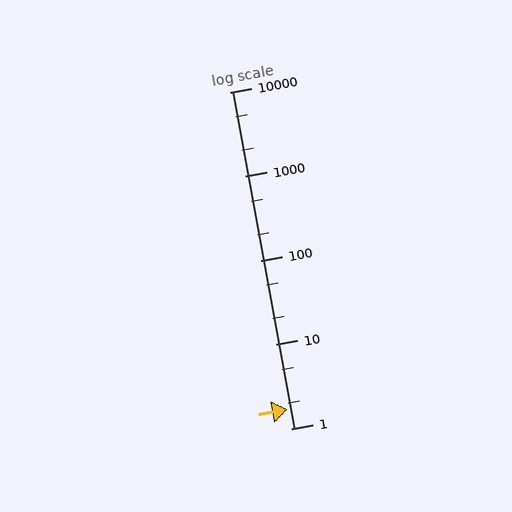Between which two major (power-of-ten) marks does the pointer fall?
The pointer is between 1 and 10.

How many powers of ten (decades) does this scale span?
The scale spans 4 decades, from 1 to 10000.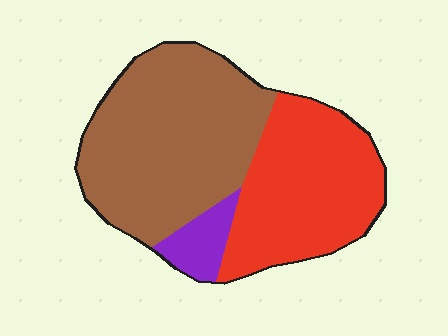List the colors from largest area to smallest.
From largest to smallest: brown, red, purple.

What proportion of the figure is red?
Red takes up between a third and a half of the figure.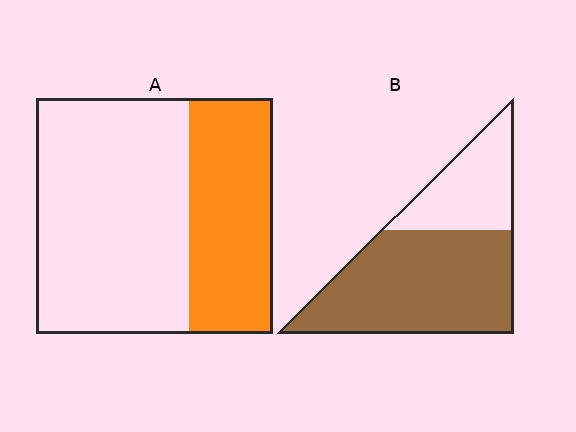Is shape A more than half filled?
No.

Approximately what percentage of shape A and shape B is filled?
A is approximately 35% and B is approximately 70%.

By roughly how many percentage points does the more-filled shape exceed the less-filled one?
By roughly 35 percentage points (B over A).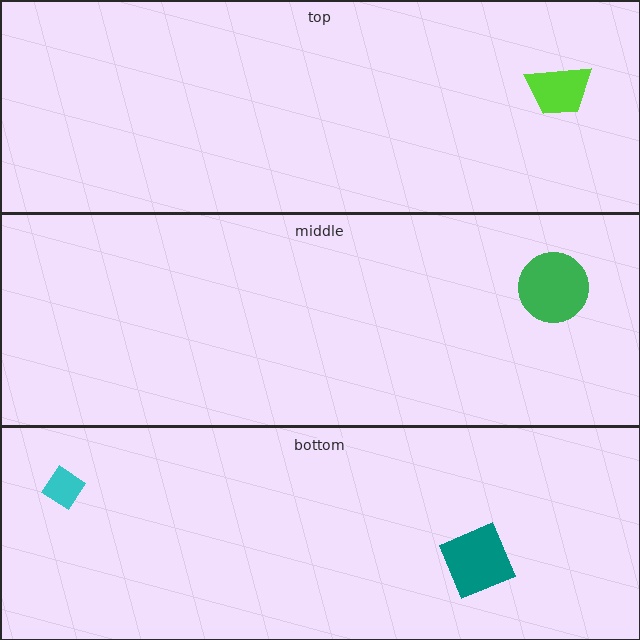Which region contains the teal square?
The bottom region.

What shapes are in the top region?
The lime trapezoid.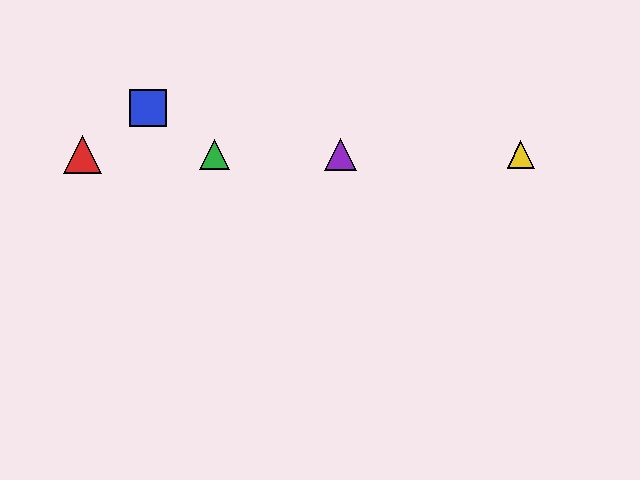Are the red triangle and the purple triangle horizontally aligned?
Yes, both are at y≈155.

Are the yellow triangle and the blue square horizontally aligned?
No, the yellow triangle is at y≈155 and the blue square is at y≈108.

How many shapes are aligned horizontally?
4 shapes (the red triangle, the green triangle, the yellow triangle, the purple triangle) are aligned horizontally.